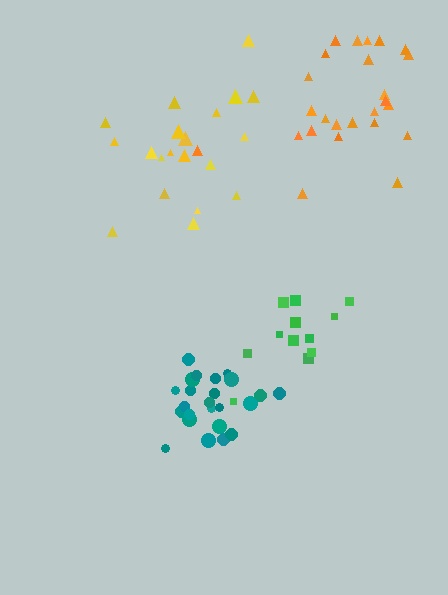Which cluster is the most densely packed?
Teal.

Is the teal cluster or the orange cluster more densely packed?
Teal.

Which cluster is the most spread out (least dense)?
Yellow.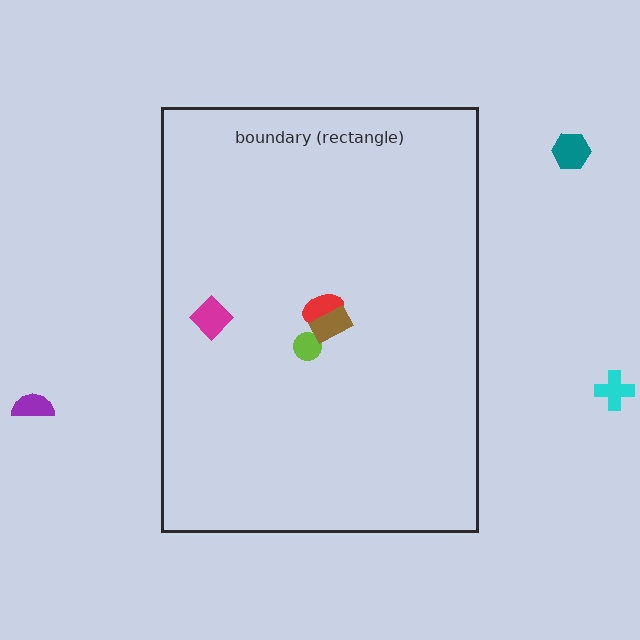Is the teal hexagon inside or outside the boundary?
Outside.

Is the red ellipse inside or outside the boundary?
Inside.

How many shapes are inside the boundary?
4 inside, 3 outside.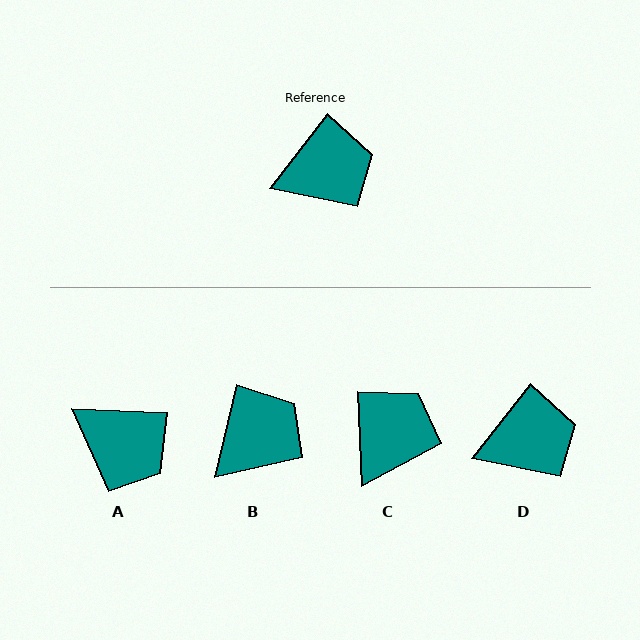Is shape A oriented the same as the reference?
No, it is off by about 54 degrees.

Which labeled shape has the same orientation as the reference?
D.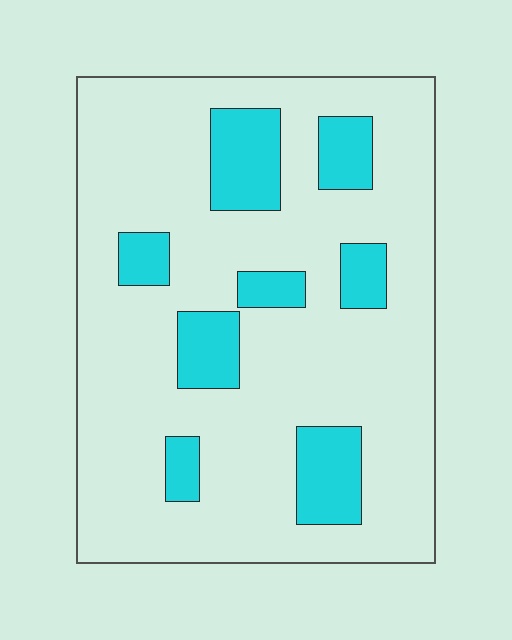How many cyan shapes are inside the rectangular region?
8.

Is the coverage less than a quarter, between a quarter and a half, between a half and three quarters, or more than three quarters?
Less than a quarter.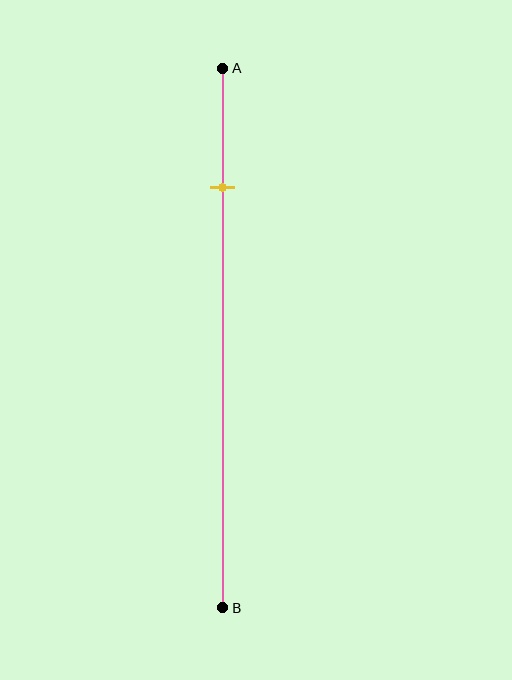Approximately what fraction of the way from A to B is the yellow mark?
The yellow mark is approximately 20% of the way from A to B.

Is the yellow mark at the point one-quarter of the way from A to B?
Yes, the mark is approximately at the one-quarter point.